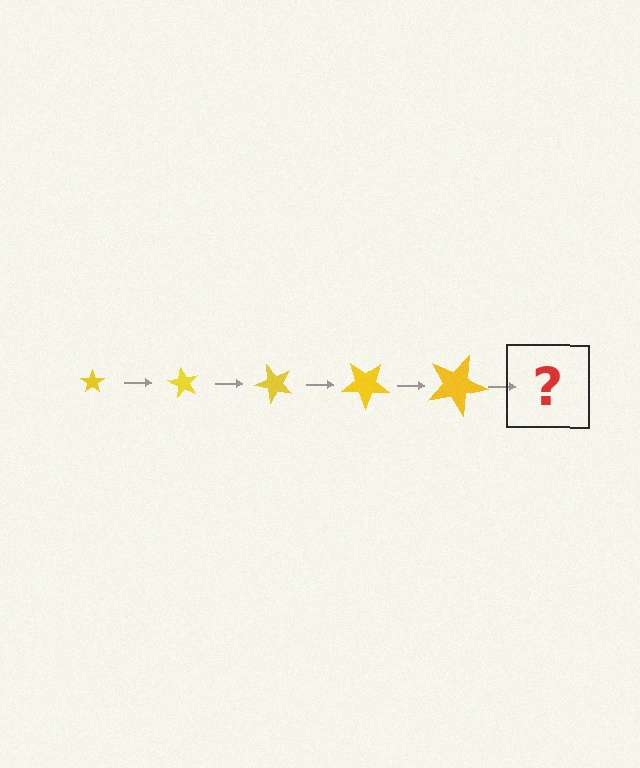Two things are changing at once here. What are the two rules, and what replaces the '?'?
The two rules are that the star grows larger each step and it rotates 60 degrees each step. The '?' should be a star, larger than the previous one and rotated 300 degrees from the start.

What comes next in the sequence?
The next element should be a star, larger than the previous one and rotated 300 degrees from the start.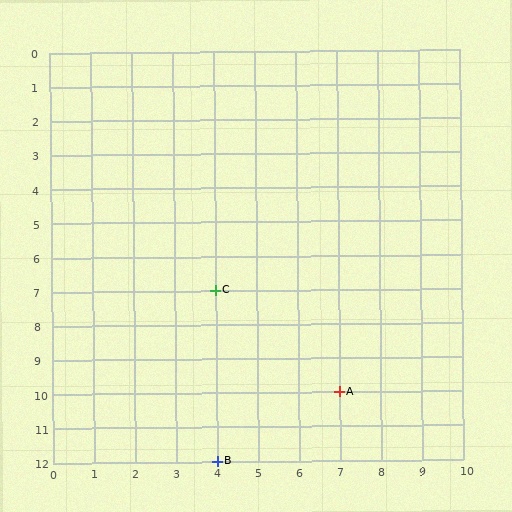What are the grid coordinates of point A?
Point A is at grid coordinates (7, 10).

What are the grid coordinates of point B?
Point B is at grid coordinates (4, 12).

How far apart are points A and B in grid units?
Points A and B are 3 columns and 2 rows apart (about 3.6 grid units diagonally).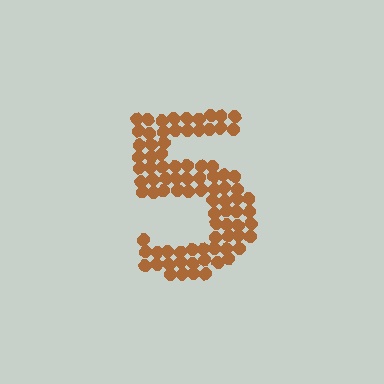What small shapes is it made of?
It is made of small circles.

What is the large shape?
The large shape is the digit 5.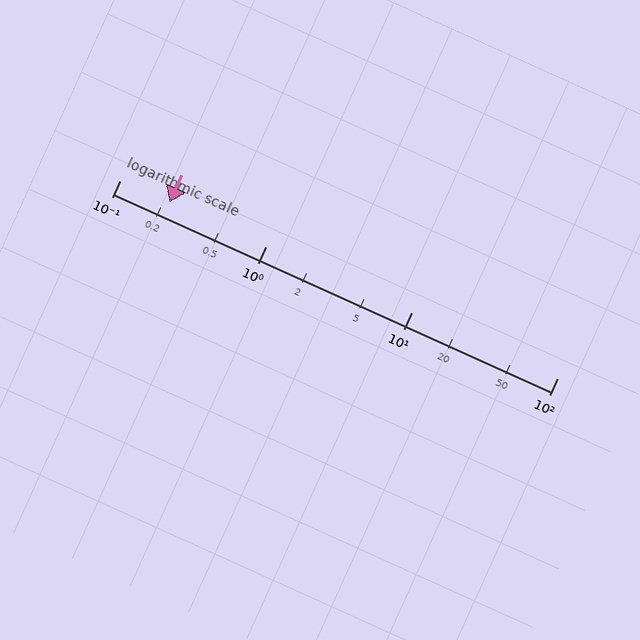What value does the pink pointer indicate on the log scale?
The pointer indicates approximately 0.22.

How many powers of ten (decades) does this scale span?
The scale spans 3 decades, from 0.1 to 100.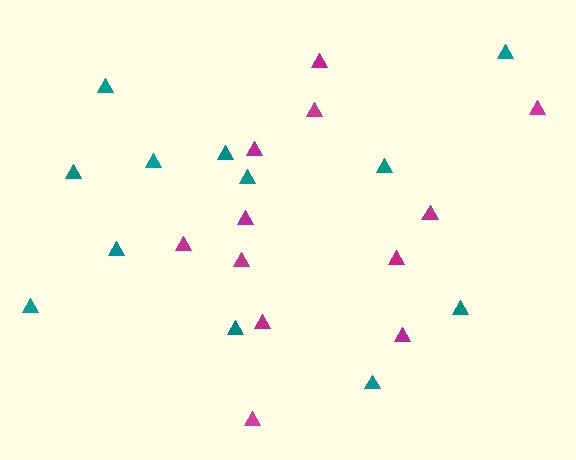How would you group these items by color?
There are 2 groups: one group of teal triangles (12) and one group of magenta triangles (12).